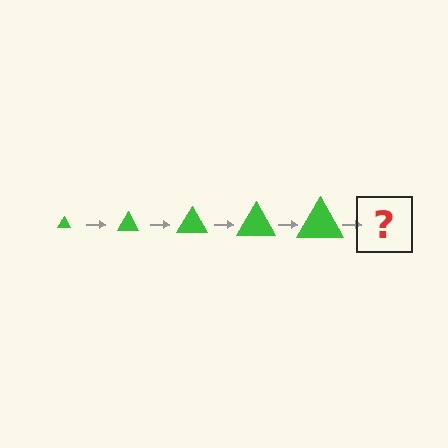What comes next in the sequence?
The next element should be a green triangle, larger than the previous one.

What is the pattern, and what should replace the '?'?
The pattern is that the triangle gets progressively larger each step. The '?' should be a green triangle, larger than the previous one.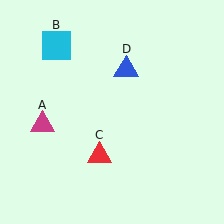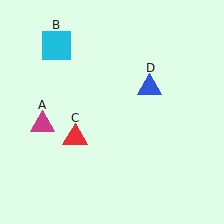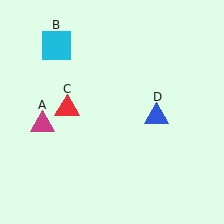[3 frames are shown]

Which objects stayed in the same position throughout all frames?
Magenta triangle (object A) and cyan square (object B) remained stationary.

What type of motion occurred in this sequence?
The red triangle (object C), blue triangle (object D) rotated clockwise around the center of the scene.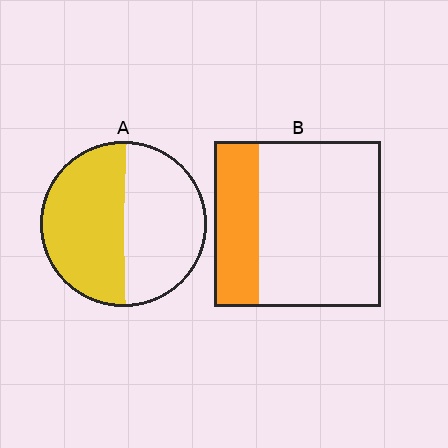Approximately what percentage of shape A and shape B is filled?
A is approximately 50% and B is approximately 25%.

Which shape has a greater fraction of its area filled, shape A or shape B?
Shape A.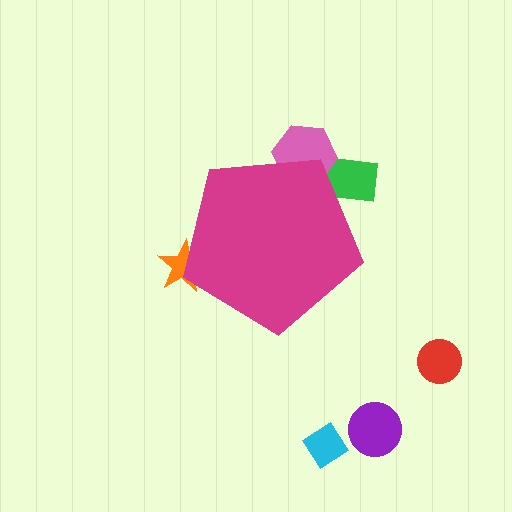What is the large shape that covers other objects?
A magenta pentagon.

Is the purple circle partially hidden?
No, the purple circle is fully visible.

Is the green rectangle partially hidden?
Yes, the green rectangle is partially hidden behind the magenta pentagon.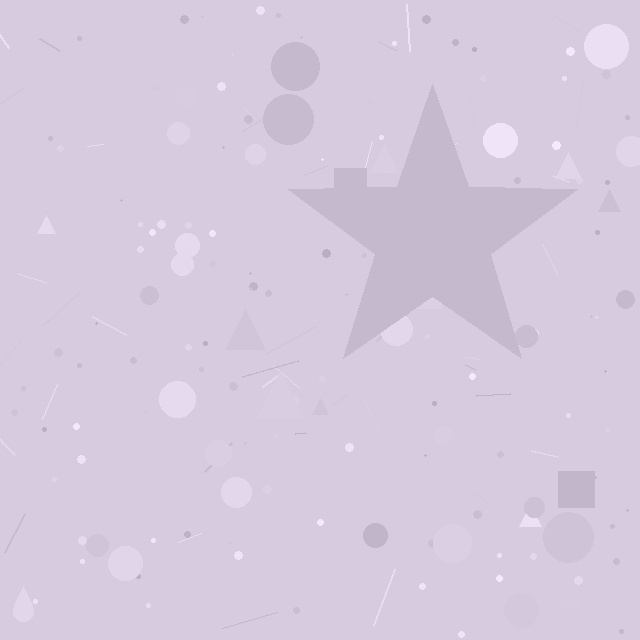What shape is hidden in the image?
A star is hidden in the image.